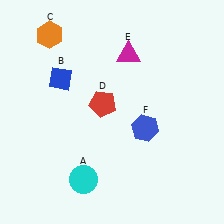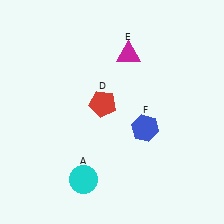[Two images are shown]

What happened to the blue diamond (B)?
The blue diamond (B) was removed in Image 2. It was in the top-left area of Image 1.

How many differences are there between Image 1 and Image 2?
There are 2 differences between the two images.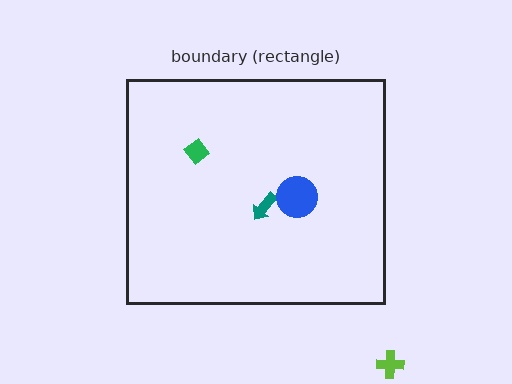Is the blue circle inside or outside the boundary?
Inside.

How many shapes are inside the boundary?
3 inside, 1 outside.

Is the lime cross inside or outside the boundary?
Outside.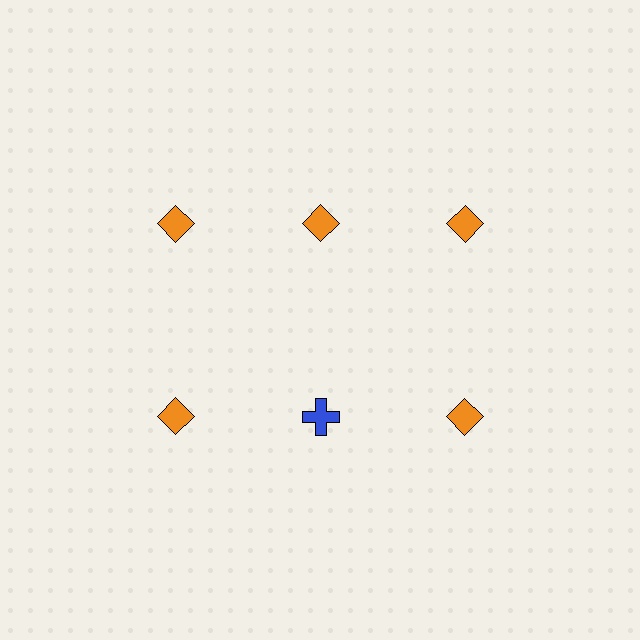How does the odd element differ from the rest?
It differs in both color (blue instead of orange) and shape (cross instead of diamond).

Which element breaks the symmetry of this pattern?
The blue cross in the second row, second from left column breaks the symmetry. All other shapes are orange diamonds.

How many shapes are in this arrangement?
There are 6 shapes arranged in a grid pattern.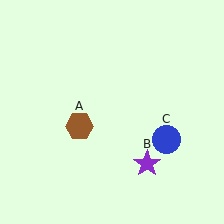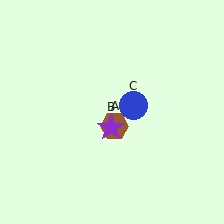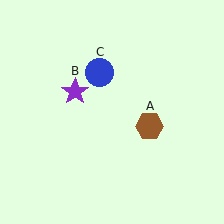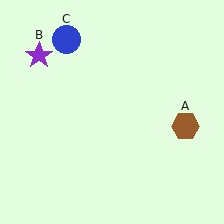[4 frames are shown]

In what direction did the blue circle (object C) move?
The blue circle (object C) moved up and to the left.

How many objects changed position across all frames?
3 objects changed position: brown hexagon (object A), purple star (object B), blue circle (object C).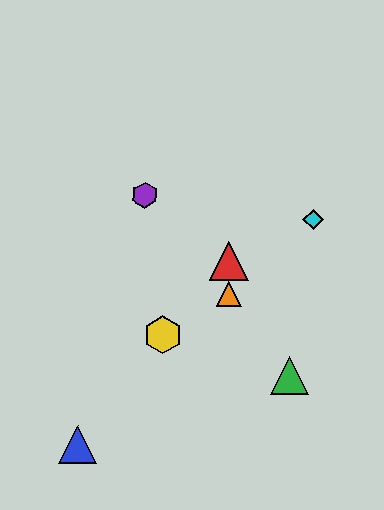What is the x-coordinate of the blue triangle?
The blue triangle is at x≈78.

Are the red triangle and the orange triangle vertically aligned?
Yes, both are at x≈229.